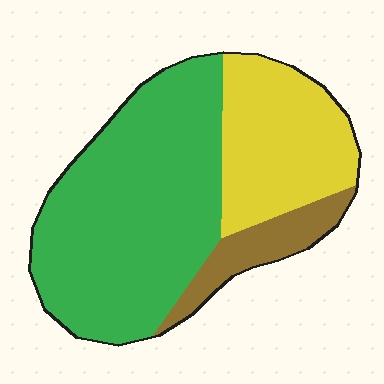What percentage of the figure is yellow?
Yellow covers around 30% of the figure.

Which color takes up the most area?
Green, at roughly 60%.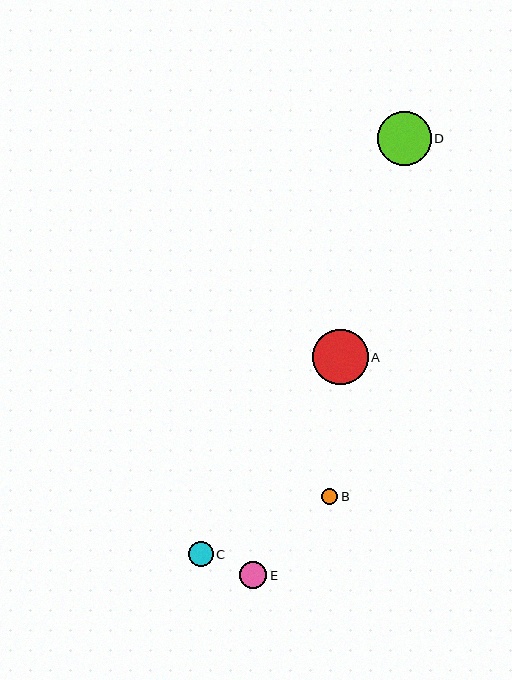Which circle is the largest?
Circle A is the largest with a size of approximately 55 pixels.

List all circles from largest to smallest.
From largest to smallest: A, D, E, C, B.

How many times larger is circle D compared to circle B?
Circle D is approximately 3.4 times the size of circle B.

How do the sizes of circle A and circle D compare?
Circle A and circle D are approximately the same size.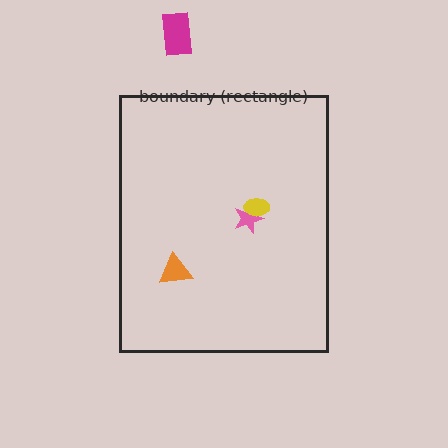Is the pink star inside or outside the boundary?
Inside.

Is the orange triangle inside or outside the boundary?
Inside.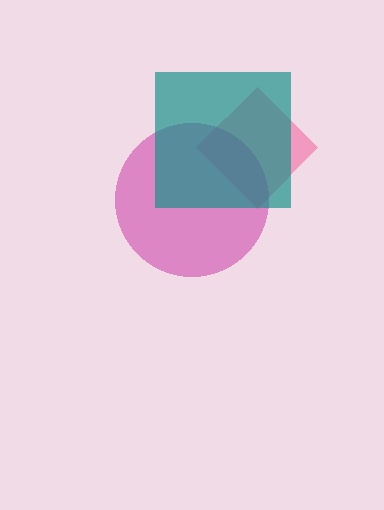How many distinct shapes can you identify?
There are 3 distinct shapes: a pink diamond, a magenta circle, a teal square.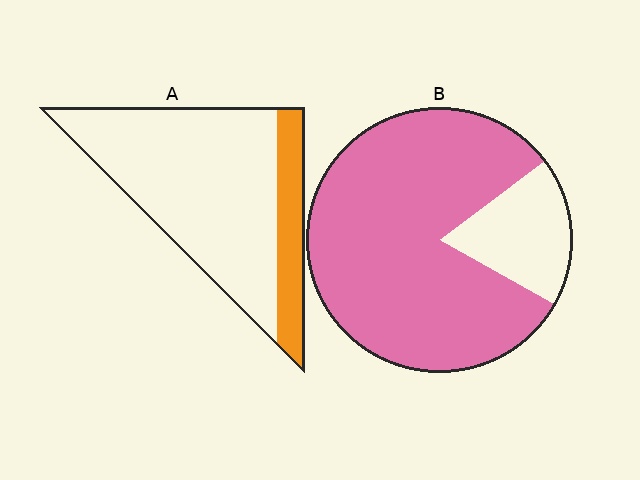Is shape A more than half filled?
No.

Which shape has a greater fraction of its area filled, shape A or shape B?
Shape B.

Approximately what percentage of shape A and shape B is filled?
A is approximately 20% and B is approximately 80%.